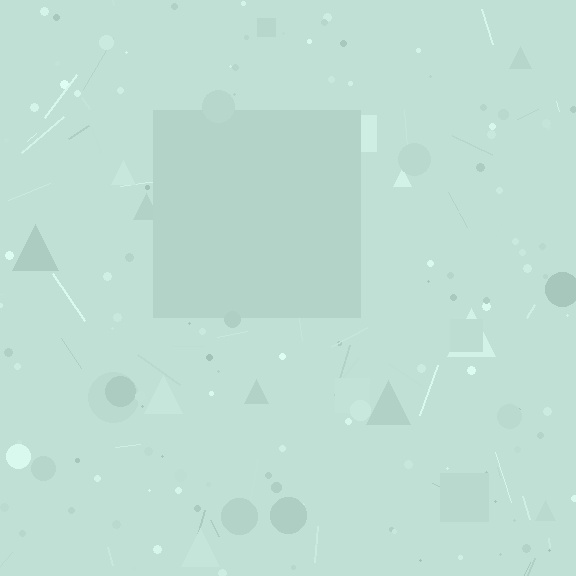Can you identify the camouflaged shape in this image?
The camouflaged shape is a square.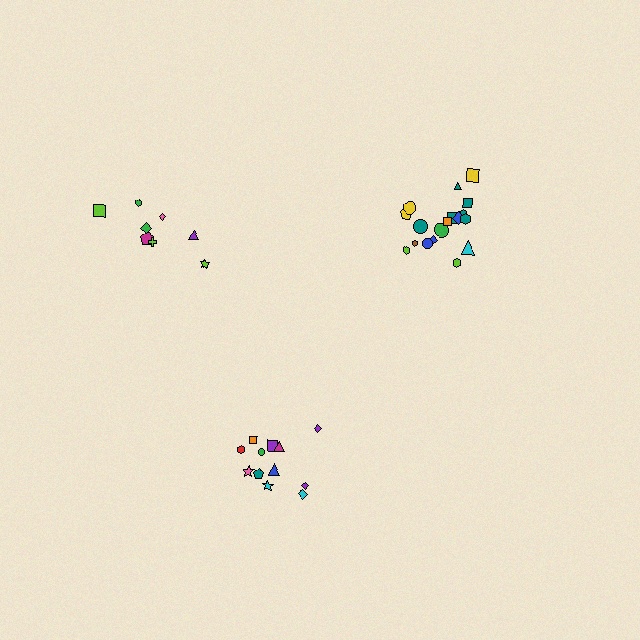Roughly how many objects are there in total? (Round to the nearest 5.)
Roughly 40 objects in total.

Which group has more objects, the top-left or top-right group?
The top-right group.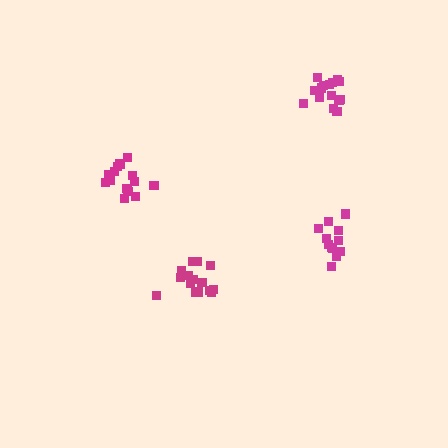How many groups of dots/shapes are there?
There are 4 groups.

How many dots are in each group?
Group 1: 16 dots, Group 2: 12 dots, Group 3: 14 dots, Group 4: 16 dots (58 total).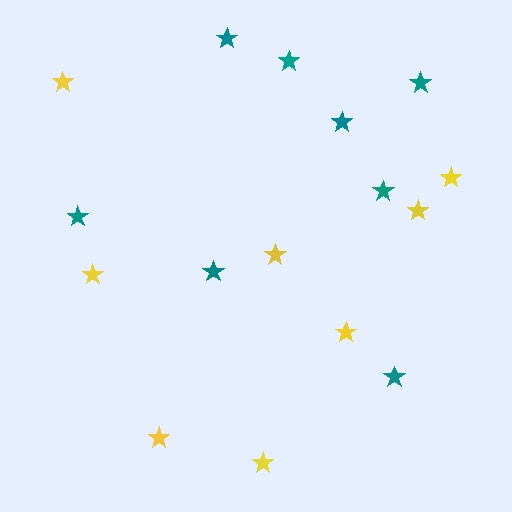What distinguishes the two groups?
There are 2 groups: one group of teal stars (8) and one group of yellow stars (8).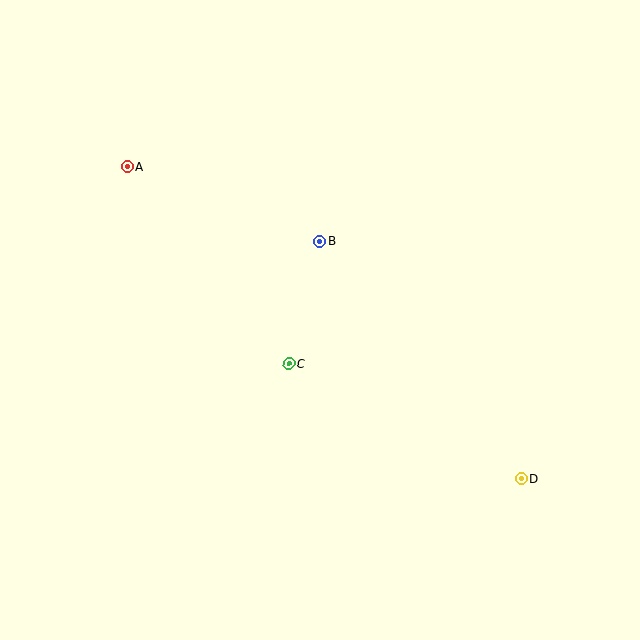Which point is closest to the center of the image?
Point C at (289, 363) is closest to the center.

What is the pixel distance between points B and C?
The distance between B and C is 126 pixels.